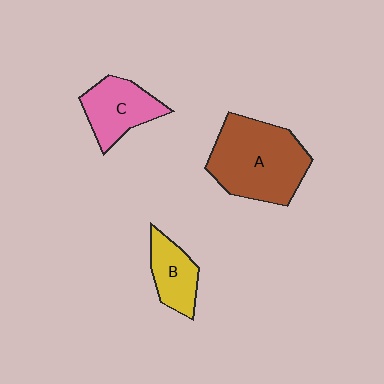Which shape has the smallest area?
Shape B (yellow).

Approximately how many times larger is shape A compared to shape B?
Approximately 2.3 times.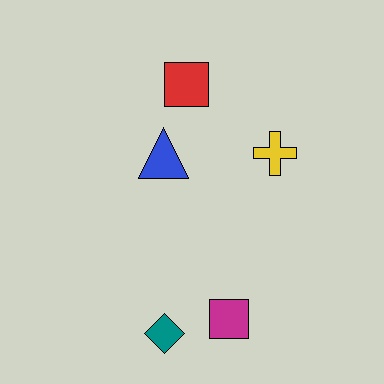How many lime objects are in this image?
There are no lime objects.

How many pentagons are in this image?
There are no pentagons.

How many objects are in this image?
There are 5 objects.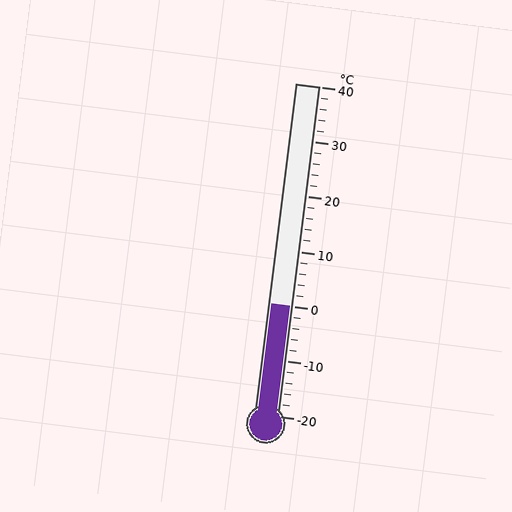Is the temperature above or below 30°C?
The temperature is below 30°C.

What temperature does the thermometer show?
The thermometer shows approximately 0°C.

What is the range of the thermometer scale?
The thermometer scale ranges from -20°C to 40°C.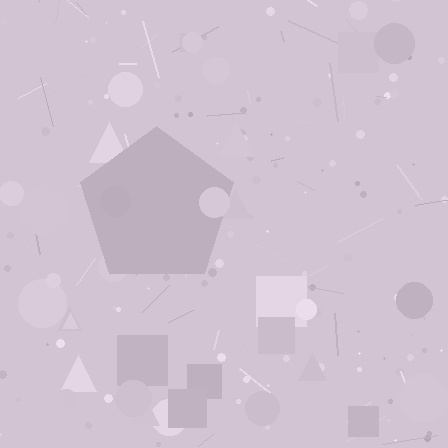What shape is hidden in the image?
A pentagon is hidden in the image.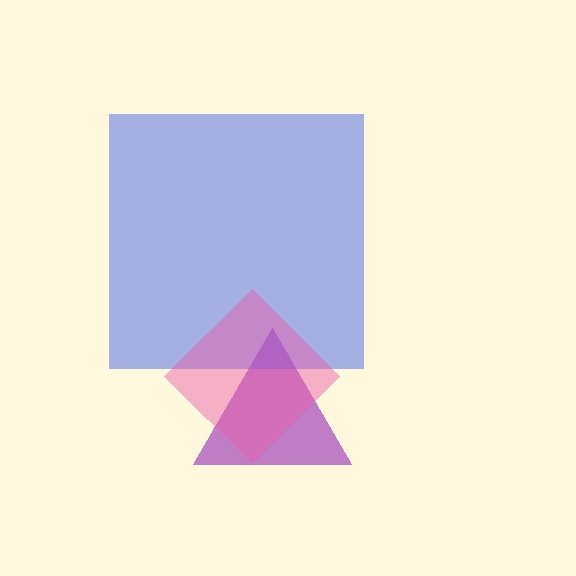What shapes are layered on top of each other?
The layered shapes are: a purple triangle, a blue square, a pink diamond.